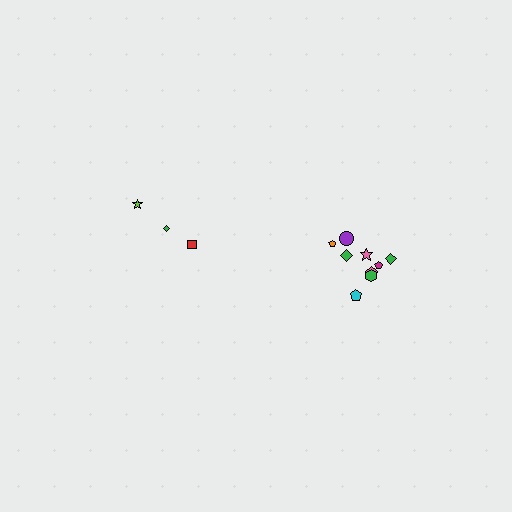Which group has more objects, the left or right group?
The right group.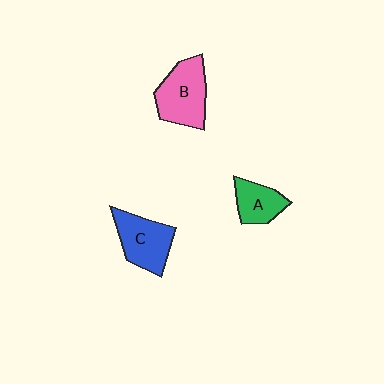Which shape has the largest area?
Shape B (pink).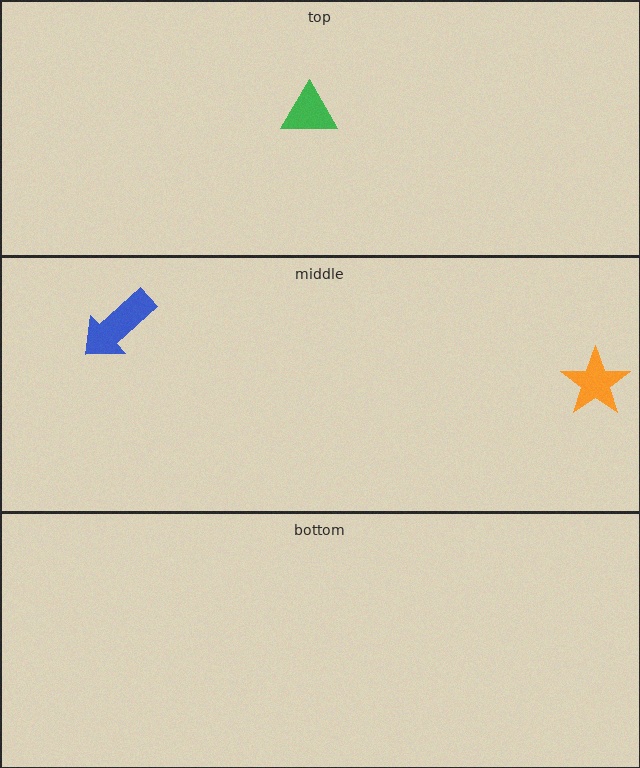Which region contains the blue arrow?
The middle region.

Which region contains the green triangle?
The top region.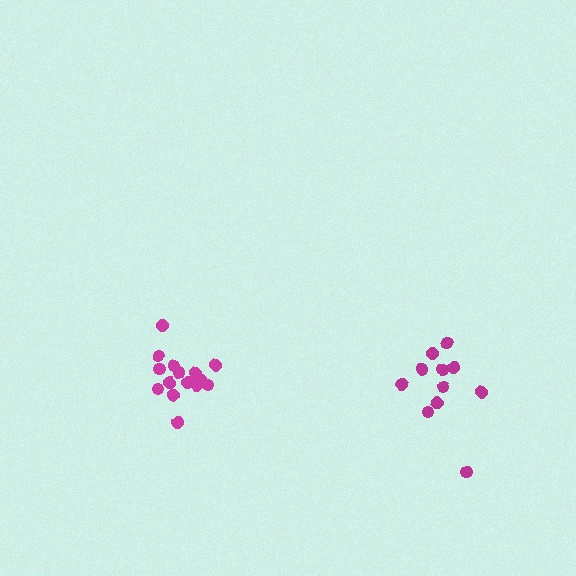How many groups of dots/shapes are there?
There are 2 groups.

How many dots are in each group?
Group 1: 16 dots, Group 2: 11 dots (27 total).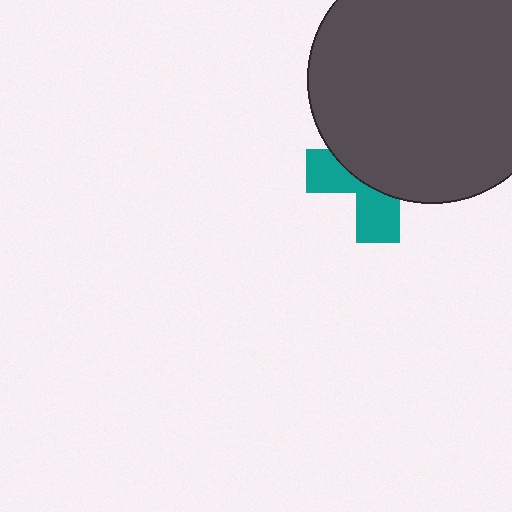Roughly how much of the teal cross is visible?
A small part of it is visible (roughly 38%).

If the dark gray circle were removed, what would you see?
You would see the complete teal cross.